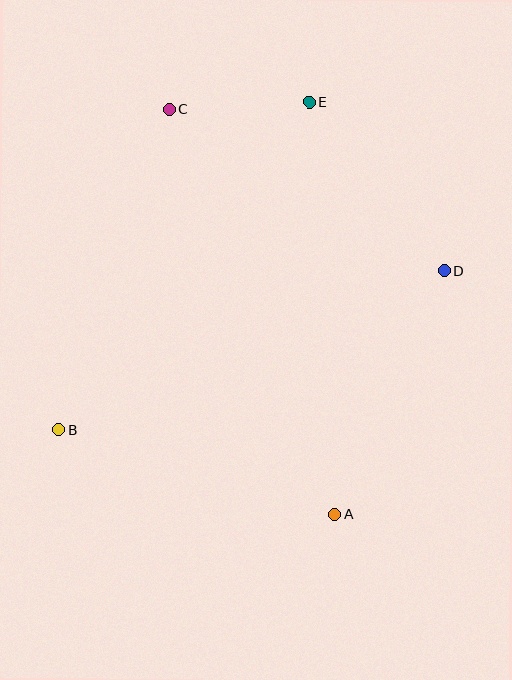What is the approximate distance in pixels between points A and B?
The distance between A and B is approximately 289 pixels.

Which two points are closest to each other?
Points C and E are closest to each other.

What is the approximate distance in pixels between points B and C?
The distance between B and C is approximately 339 pixels.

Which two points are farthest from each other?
Points A and C are farthest from each other.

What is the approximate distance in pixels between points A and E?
The distance between A and E is approximately 413 pixels.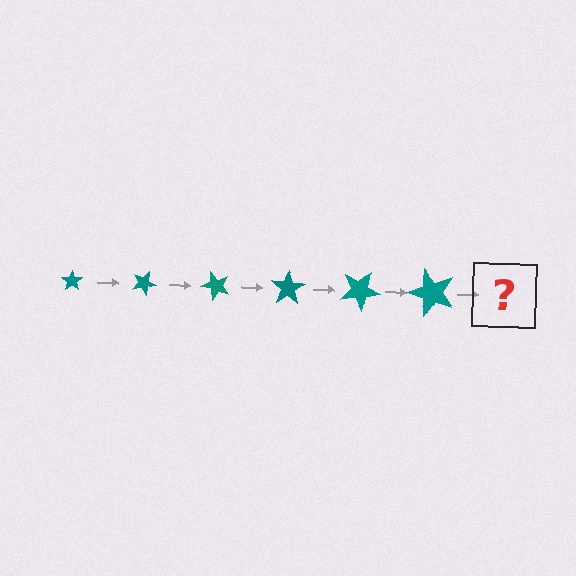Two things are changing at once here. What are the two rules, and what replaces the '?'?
The two rules are that the star grows larger each step and it rotates 25 degrees each step. The '?' should be a star, larger than the previous one and rotated 150 degrees from the start.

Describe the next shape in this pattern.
It should be a star, larger than the previous one and rotated 150 degrees from the start.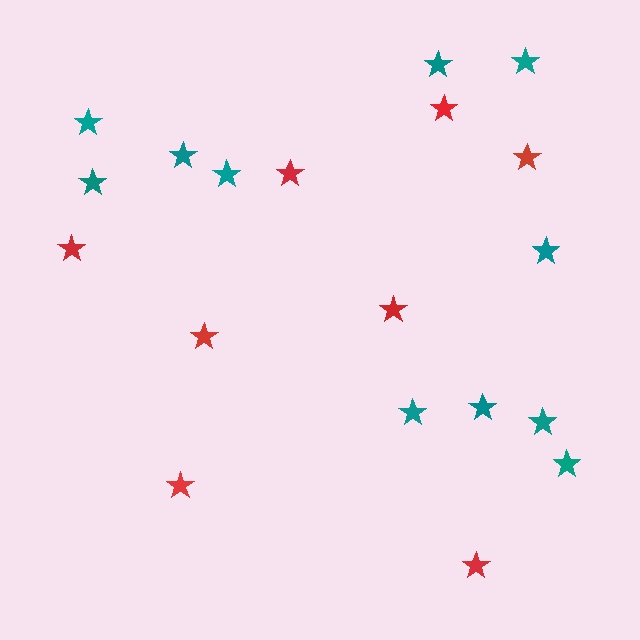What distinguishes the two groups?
There are 2 groups: one group of teal stars (11) and one group of red stars (8).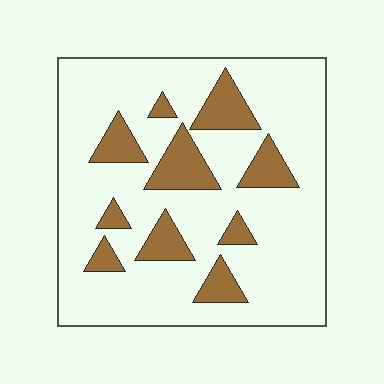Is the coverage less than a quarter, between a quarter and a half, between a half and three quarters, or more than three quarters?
Less than a quarter.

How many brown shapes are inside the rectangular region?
10.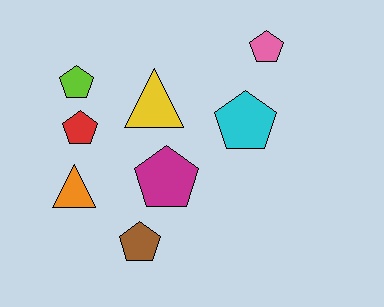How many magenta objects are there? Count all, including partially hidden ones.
There is 1 magenta object.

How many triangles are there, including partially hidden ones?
There are 2 triangles.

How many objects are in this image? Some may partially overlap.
There are 8 objects.